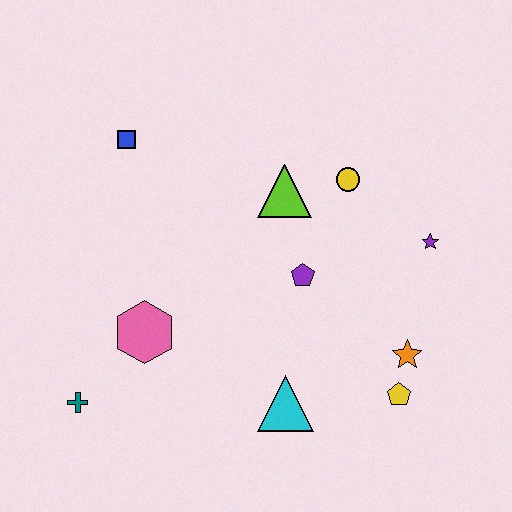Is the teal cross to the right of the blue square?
No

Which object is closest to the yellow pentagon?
The orange star is closest to the yellow pentagon.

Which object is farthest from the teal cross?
The purple star is farthest from the teal cross.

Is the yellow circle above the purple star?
Yes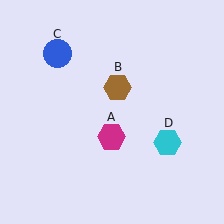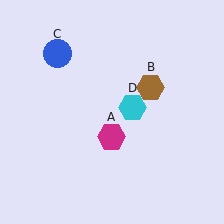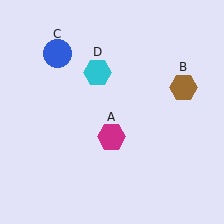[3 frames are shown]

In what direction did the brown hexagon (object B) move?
The brown hexagon (object B) moved right.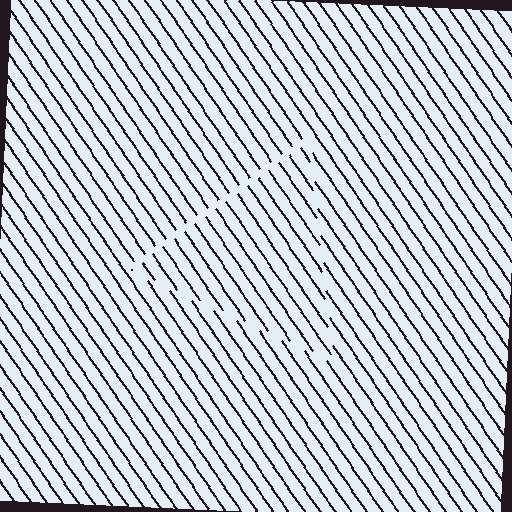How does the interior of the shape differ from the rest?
The interior of the shape contains the same grating, shifted by half a period — the contour is defined by the phase discontinuity where line-ends from the inner and outer gratings abut.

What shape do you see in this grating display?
An illusory triangle. The interior of the shape contains the same grating, shifted by half a period — the contour is defined by the phase discontinuity where line-ends from the inner and outer gratings abut.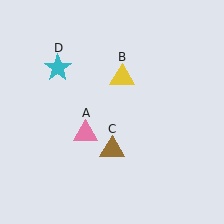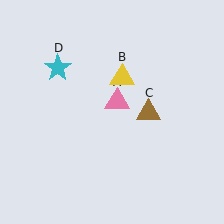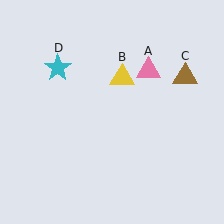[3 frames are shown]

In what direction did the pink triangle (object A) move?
The pink triangle (object A) moved up and to the right.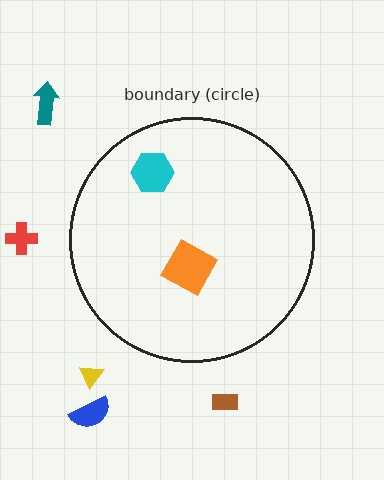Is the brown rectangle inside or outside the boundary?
Outside.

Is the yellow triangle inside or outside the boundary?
Outside.